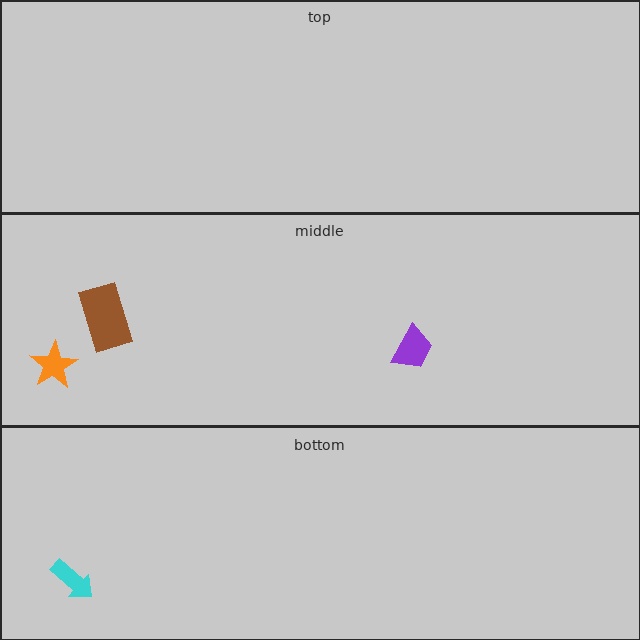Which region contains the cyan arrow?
The bottom region.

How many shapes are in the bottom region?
1.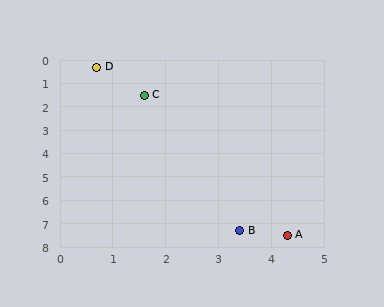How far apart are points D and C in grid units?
Points D and C are about 1.5 grid units apart.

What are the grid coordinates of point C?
Point C is at approximately (1.6, 1.5).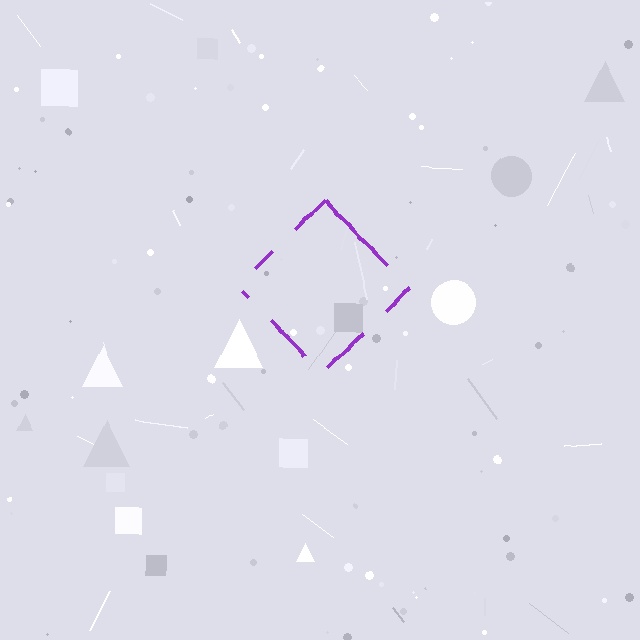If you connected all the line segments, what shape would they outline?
They would outline a diamond.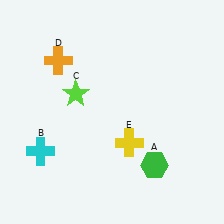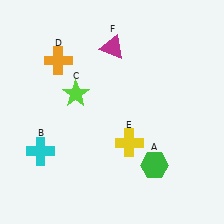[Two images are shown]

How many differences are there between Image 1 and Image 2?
There is 1 difference between the two images.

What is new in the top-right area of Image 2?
A magenta triangle (F) was added in the top-right area of Image 2.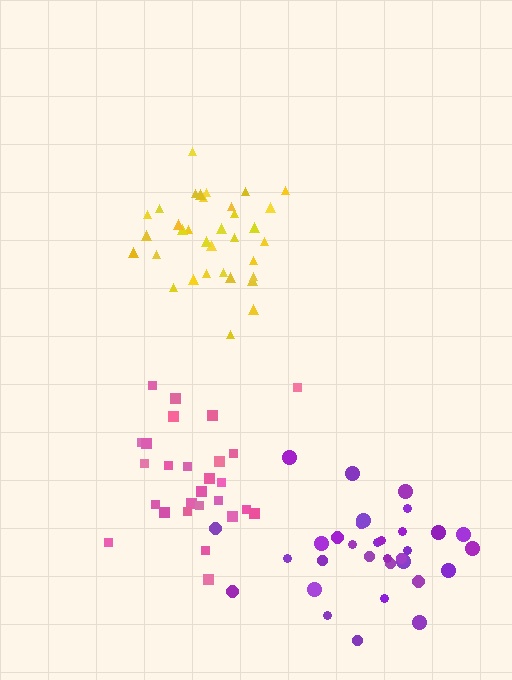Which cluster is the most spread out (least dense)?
Purple.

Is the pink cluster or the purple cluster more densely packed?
Pink.